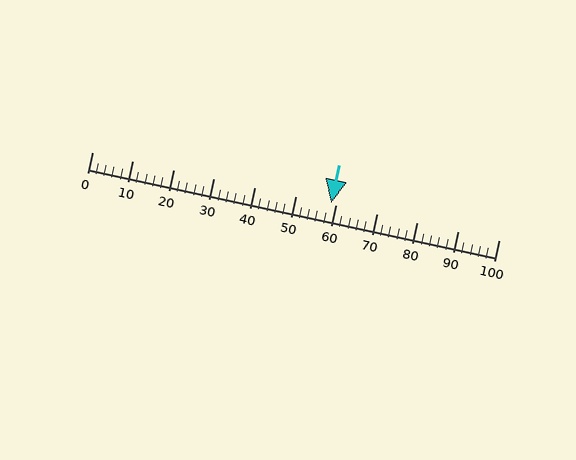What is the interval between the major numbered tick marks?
The major tick marks are spaced 10 units apart.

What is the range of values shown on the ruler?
The ruler shows values from 0 to 100.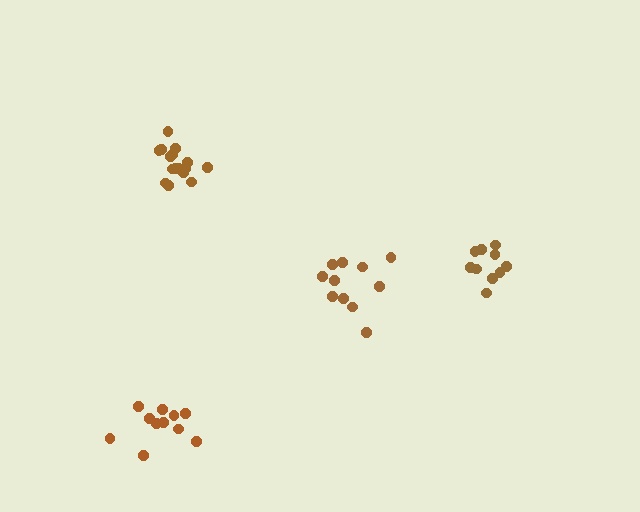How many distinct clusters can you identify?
There are 4 distinct clusters.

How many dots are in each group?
Group 1: 11 dots, Group 2: 16 dots, Group 3: 10 dots, Group 4: 11 dots (48 total).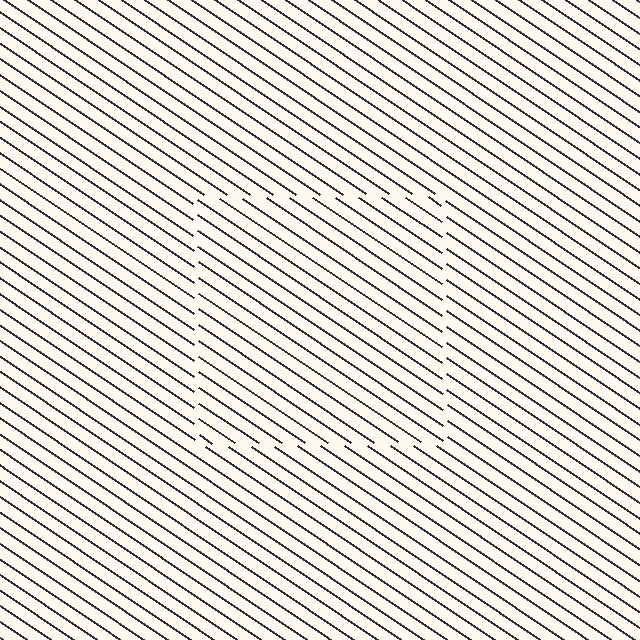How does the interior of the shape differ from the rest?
The interior of the shape contains the same grating, shifted by half a period — the contour is defined by the phase discontinuity where line-ends from the inner and outer gratings abut.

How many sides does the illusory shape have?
4 sides — the line-ends trace a square.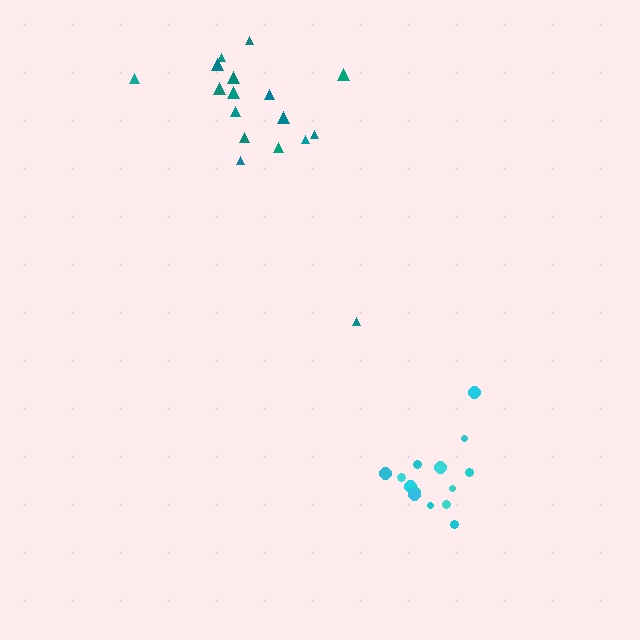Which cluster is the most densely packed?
Cyan.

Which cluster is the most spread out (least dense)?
Teal.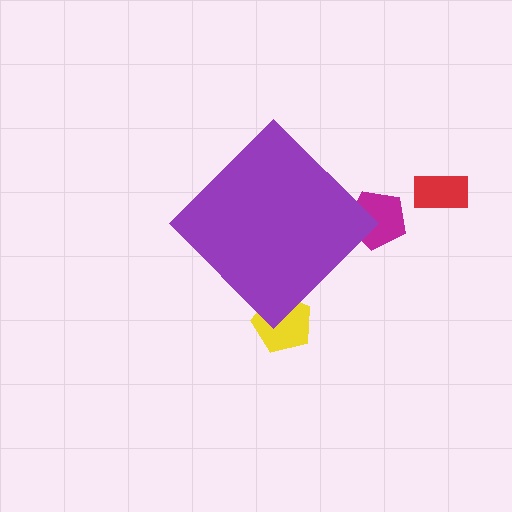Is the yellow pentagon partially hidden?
Yes, the yellow pentagon is partially hidden behind the purple diamond.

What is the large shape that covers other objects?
A purple diamond.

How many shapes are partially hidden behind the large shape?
2 shapes are partially hidden.